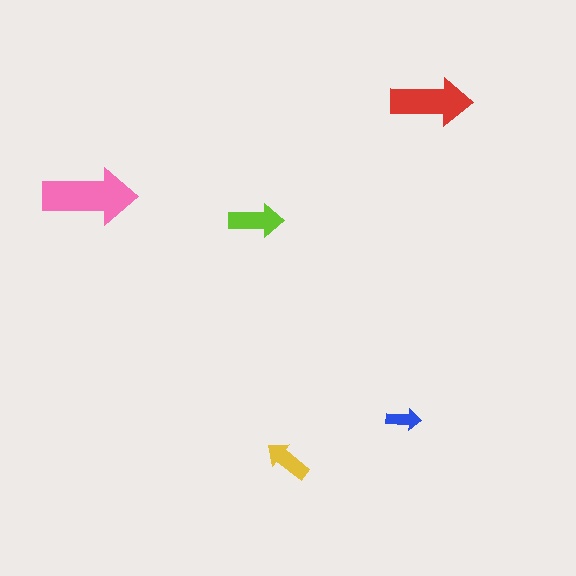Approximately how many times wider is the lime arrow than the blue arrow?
About 1.5 times wider.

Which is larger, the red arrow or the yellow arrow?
The red one.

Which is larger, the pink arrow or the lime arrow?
The pink one.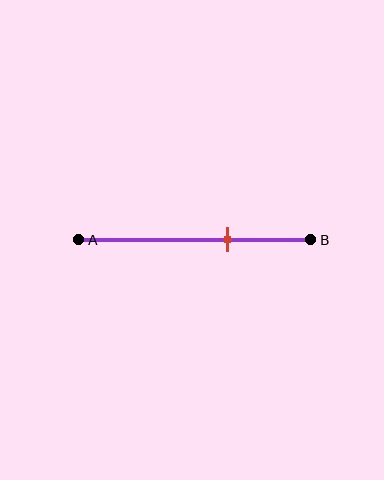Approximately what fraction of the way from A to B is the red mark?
The red mark is approximately 65% of the way from A to B.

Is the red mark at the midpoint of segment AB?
No, the mark is at about 65% from A, not at the 50% midpoint.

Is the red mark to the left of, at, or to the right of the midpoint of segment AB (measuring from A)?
The red mark is to the right of the midpoint of segment AB.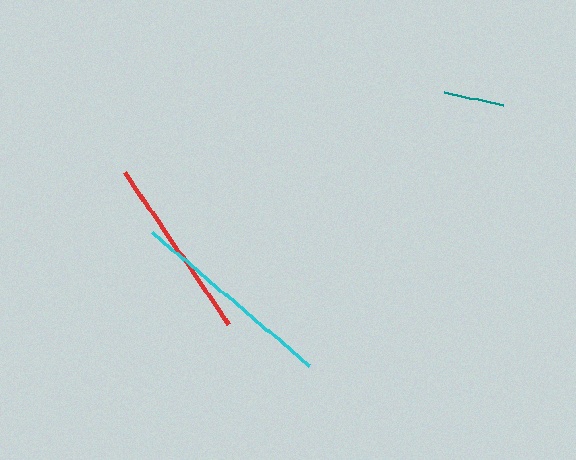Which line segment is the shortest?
The teal line is the shortest at approximately 60 pixels.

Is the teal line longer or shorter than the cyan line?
The cyan line is longer than the teal line.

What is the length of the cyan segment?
The cyan segment is approximately 205 pixels long.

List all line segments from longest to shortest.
From longest to shortest: cyan, red, teal.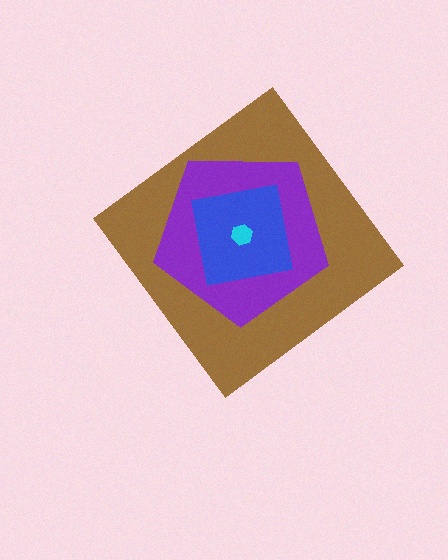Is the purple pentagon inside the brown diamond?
Yes.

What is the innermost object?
The cyan hexagon.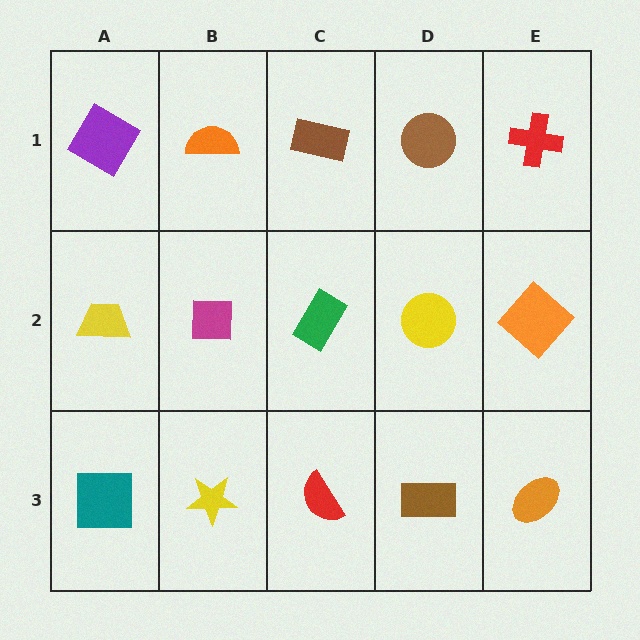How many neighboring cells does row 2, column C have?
4.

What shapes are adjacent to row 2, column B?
An orange semicircle (row 1, column B), a yellow star (row 3, column B), a yellow trapezoid (row 2, column A), a green rectangle (row 2, column C).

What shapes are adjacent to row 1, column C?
A green rectangle (row 2, column C), an orange semicircle (row 1, column B), a brown circle (row 1, column D).